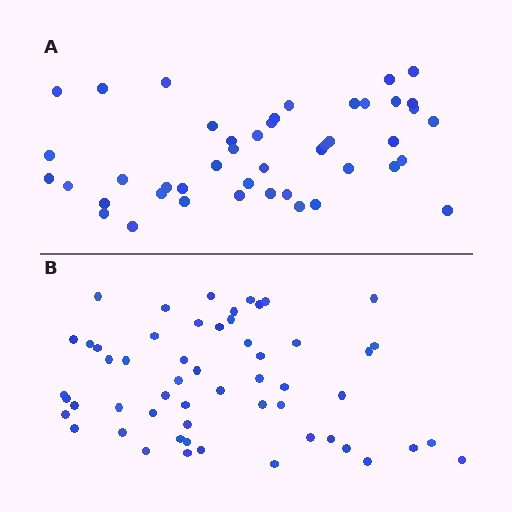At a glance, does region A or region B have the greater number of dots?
Region B (the bottom region) has more dots.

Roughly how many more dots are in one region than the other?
Region B has roughly 10 or so more dots than region A.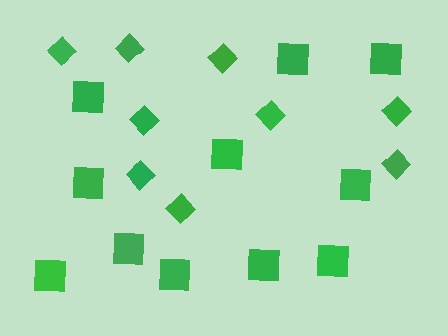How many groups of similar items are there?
There are 2 groups: one group of squares (11) and one group of diamonds (9).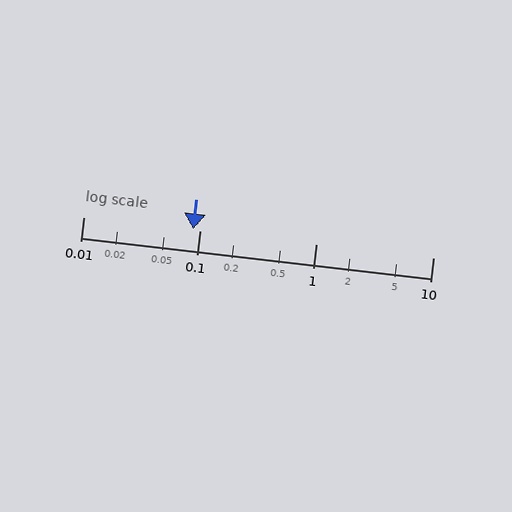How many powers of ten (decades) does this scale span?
The scale spans 3 decades, from 0.01 to 10.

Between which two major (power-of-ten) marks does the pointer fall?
The pointer is between 0.01 and 0.1.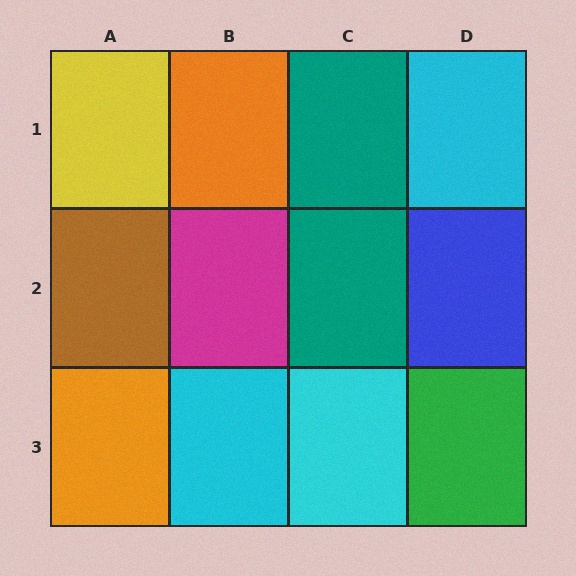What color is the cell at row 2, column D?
Blue.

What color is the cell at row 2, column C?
Teal.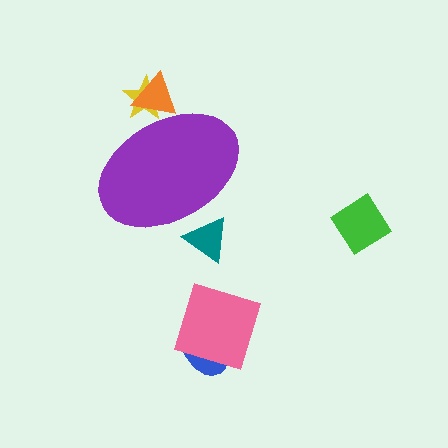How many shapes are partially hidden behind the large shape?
3 shapes are partially hidden.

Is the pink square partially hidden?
No, the pink square is fully visible.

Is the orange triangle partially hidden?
Yes, the orange triangle is partially hidden behind the purple ellipse.